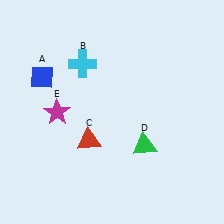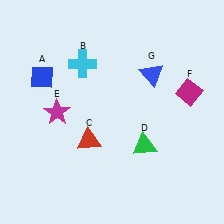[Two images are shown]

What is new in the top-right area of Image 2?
A magenta diamond (F) was added in the top-right area of Image 2.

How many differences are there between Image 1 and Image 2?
There are 2 differences between the two images.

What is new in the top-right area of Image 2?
A blue triangle (G) was added in the top-right area of Image 2.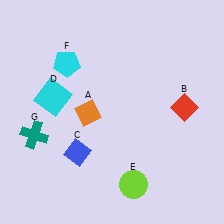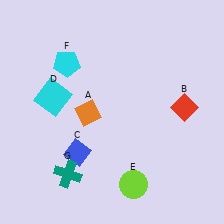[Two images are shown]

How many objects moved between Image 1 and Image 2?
1 object moved between the two images.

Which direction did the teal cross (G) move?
The teal cross (G) moved down.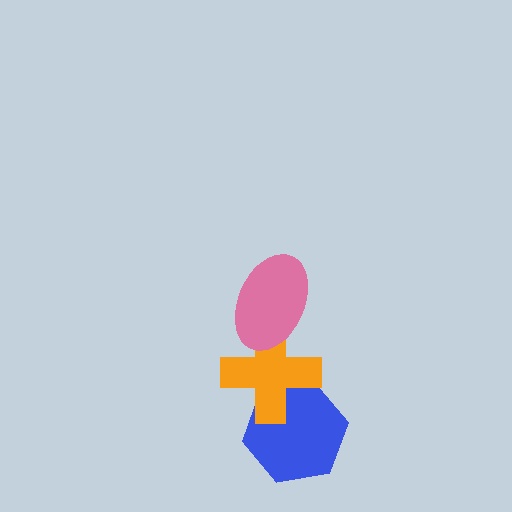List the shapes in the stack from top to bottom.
From top to bottom: the pink ellipse, the orange cross, the blue hexagon.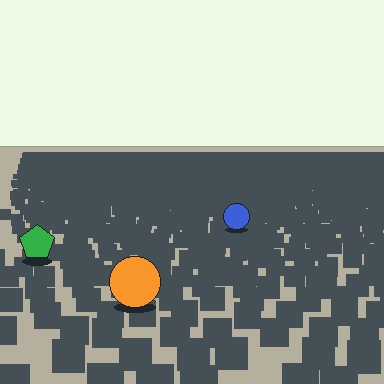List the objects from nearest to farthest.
From nearest to farthest: the orange circle, the green pentagon, the blue circle.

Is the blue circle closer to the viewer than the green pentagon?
No. The green pentagon is closer — you can tell from the texture gradient: the ground texture is coarser near it.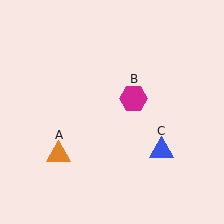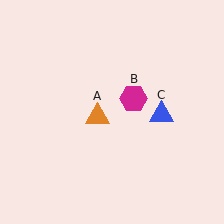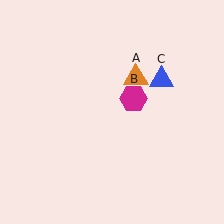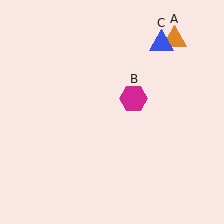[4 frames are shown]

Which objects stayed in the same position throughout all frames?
Magenta hexagon (object B) remained stationary.